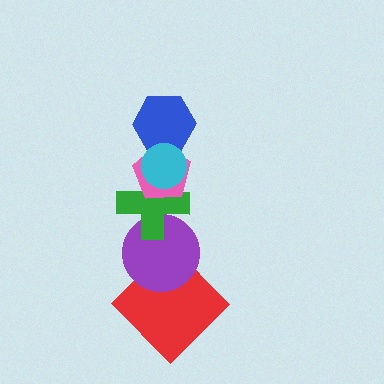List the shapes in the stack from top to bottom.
From top to bottom: the cyan circle, the blue hexagon, the pink pentagon, the green cross, the purple circle, the red diamond.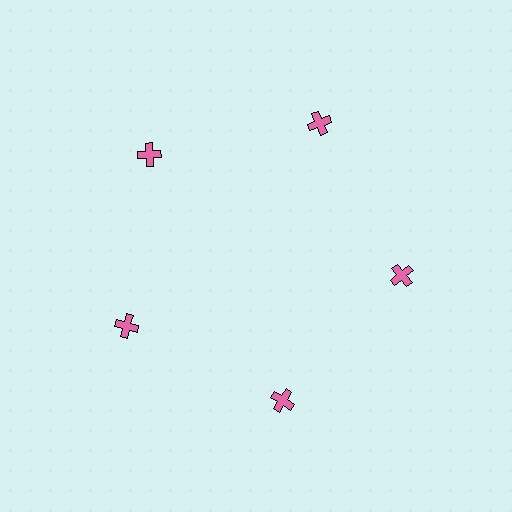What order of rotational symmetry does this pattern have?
This pattern has 5-fold rotational symmetry.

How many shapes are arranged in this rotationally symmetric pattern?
There are 5 shapes, arranged in 5 groups of 1.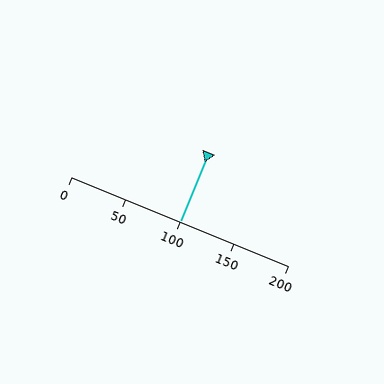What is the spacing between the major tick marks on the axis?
The major ticks are spaced 50 apart.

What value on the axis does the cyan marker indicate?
The marker indicates approximately 100.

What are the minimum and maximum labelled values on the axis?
The axis runs from 0 to 200.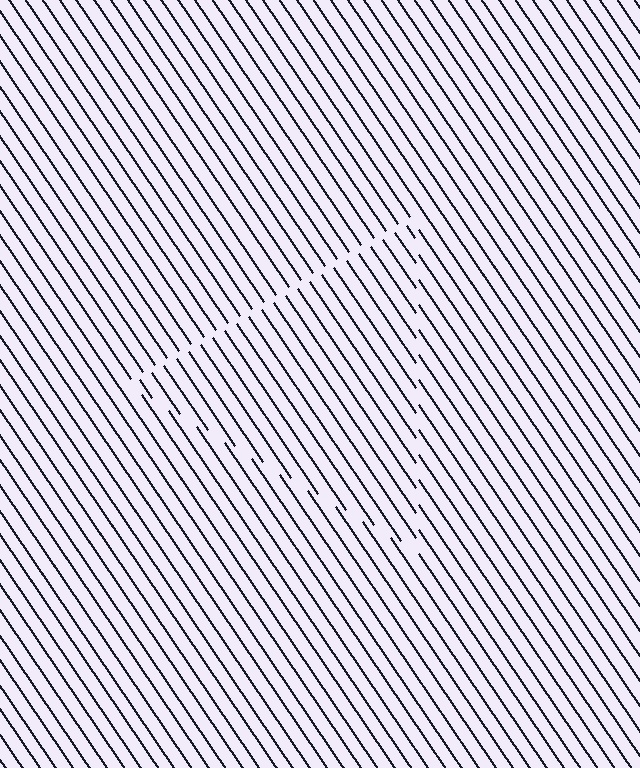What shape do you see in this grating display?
An illusory triangle. The interior of the shape contains the same grating, shifted by half a period — the contour is defined by the phase discontinuity where line-ends from the inner and outer gratings abut.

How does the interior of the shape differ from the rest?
The interior of the shape contains the same grating, shifted by half a period — the contour is defined by the phase discontinuity where line-ends from the inner and outer gratings abut.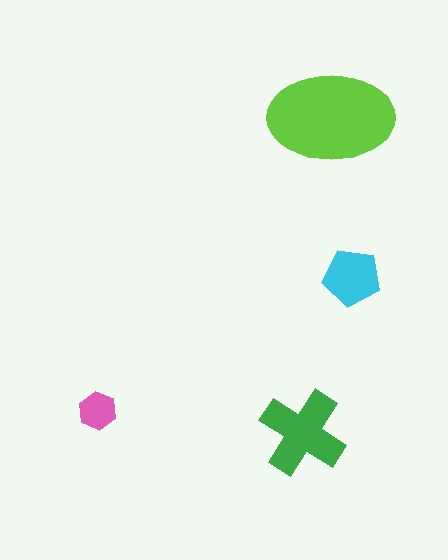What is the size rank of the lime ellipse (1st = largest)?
1st.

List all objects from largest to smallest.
The lime ellipse, the green cross, the cyan pentagon, the pink hexagon.